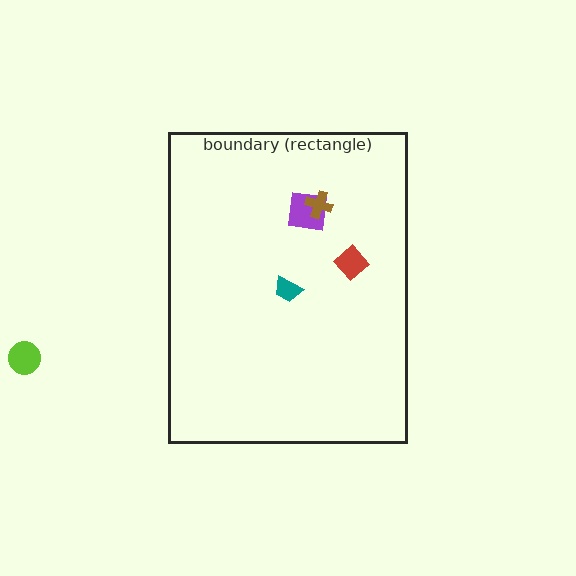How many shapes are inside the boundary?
4 inside, 1 outside.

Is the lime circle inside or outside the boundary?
Outside.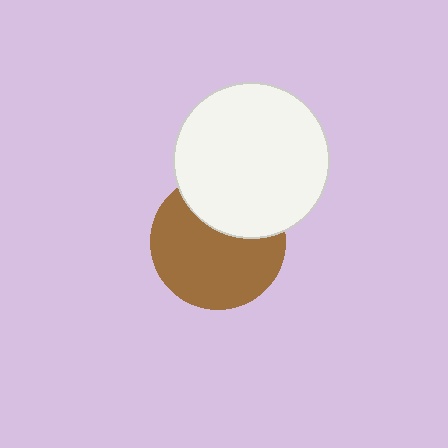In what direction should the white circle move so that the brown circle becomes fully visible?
The white circle should move up. That is the shortest direction to clear the overlap and leave the brown circle fully visible.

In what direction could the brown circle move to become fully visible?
The brown circle could move down. That would shift it out from behind the white circle entirely.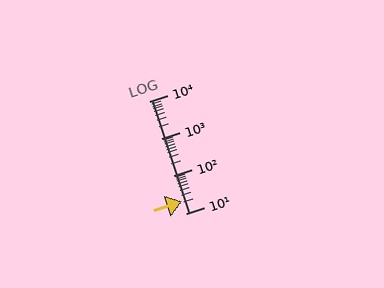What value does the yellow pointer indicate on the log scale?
The pointer indicates approximately 21.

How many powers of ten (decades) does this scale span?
The scale spans 3 decades, from 10 to 10000.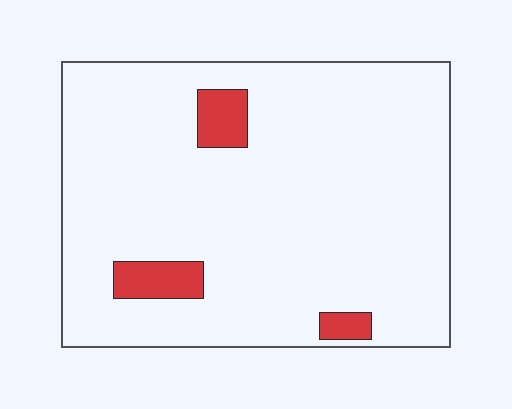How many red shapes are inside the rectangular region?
3.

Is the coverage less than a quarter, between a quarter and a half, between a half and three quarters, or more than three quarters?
Less than a quarter.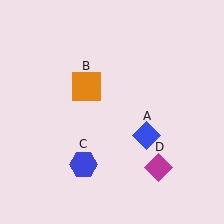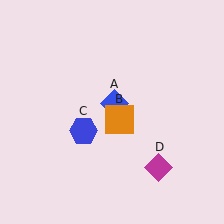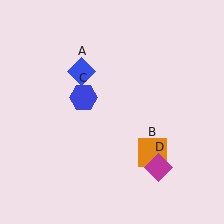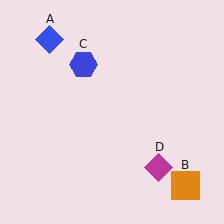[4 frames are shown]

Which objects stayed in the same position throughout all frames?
Magenta diamond (object D) remained stationary.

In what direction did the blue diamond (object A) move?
The blue diamond (object A) moved up and to the left.